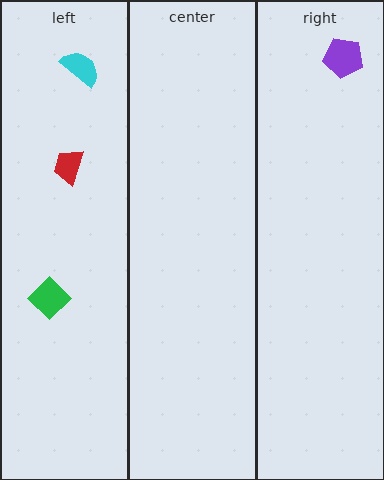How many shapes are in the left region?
3.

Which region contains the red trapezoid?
The left region.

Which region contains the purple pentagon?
The right region.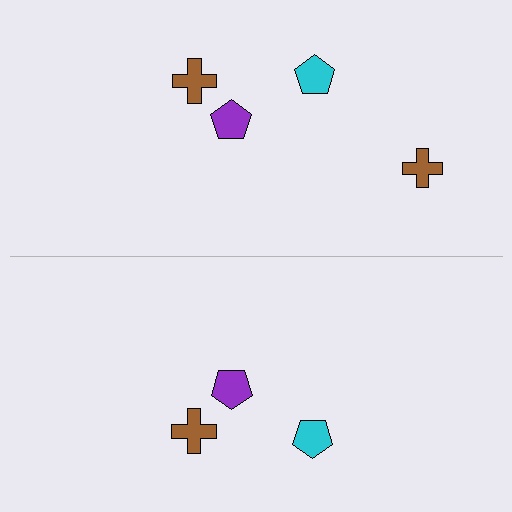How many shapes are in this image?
There are 7 shapes in this image.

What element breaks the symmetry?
A brown cross is missing from the bottom side.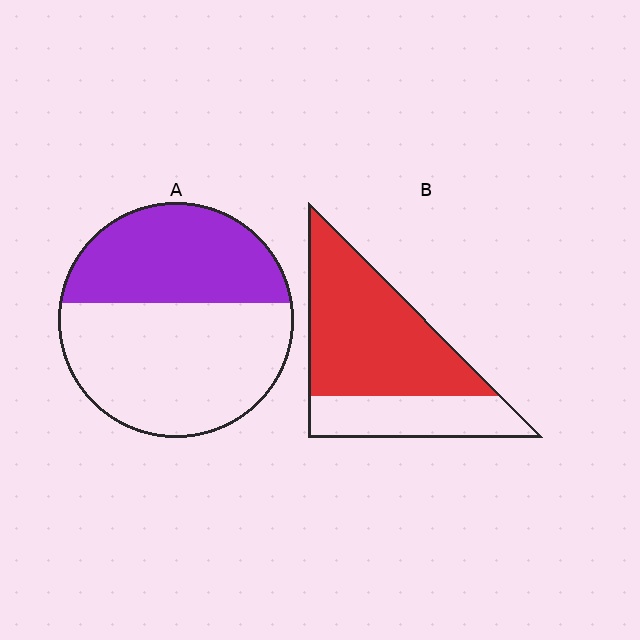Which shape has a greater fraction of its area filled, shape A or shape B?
Shape B.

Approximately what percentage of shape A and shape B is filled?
A is approximately 40% and B is approximately 70%.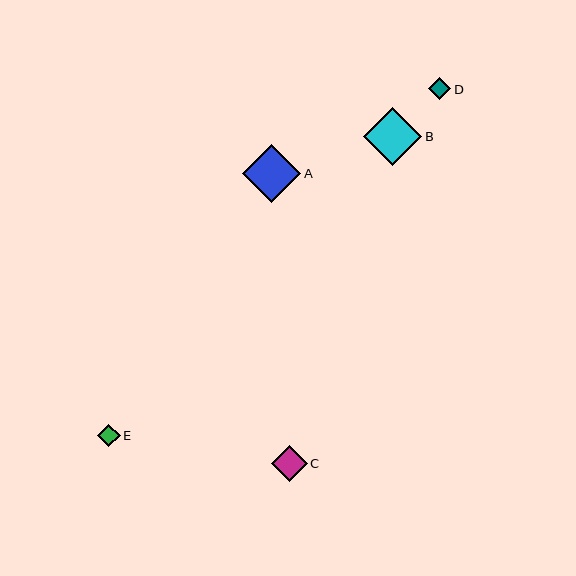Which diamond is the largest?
Diamond A is the largest with a size of approximately 58 pixels.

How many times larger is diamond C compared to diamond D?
Diamond C is approximately 1.6 times the size of diamond D.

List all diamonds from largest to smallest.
From largest to smallest: A, B, C, E, D.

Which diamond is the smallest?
Diamond D is the smallest with a size of approximately 22 pixels.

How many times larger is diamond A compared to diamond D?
Diamond A is approximately 2.6 times the size of diamond D.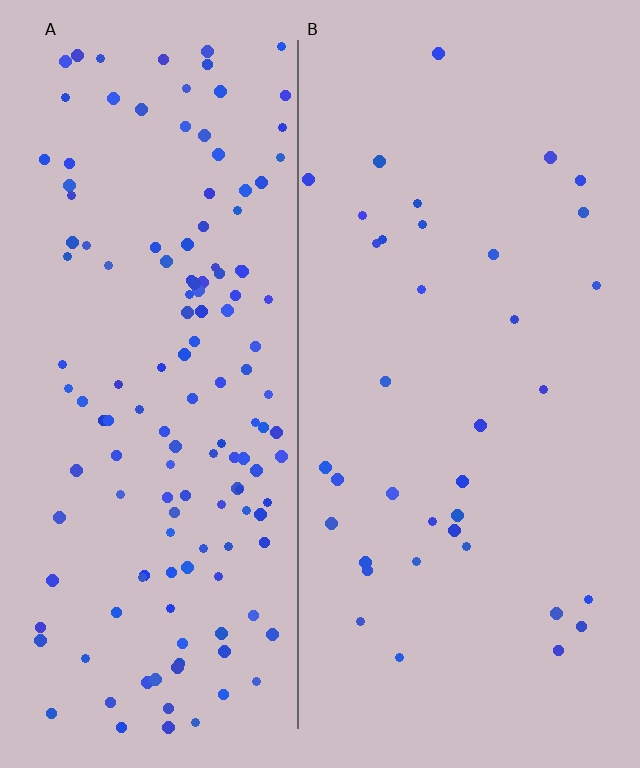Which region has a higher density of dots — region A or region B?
A (the left).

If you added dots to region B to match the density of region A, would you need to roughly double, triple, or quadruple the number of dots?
Approximately quadruple.